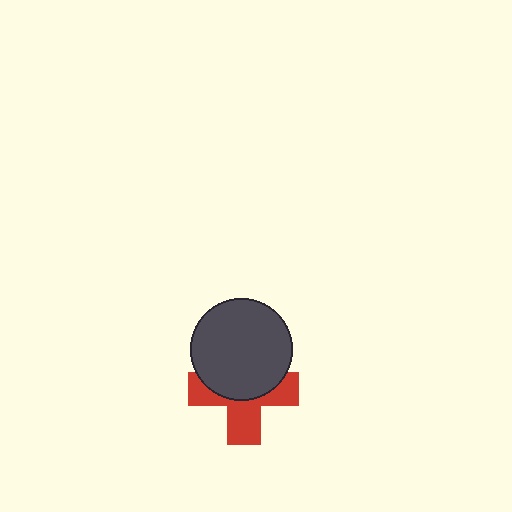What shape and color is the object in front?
The object in front is a dark gray circle.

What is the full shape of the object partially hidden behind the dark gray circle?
The partially hidden object is a red cross.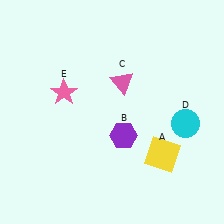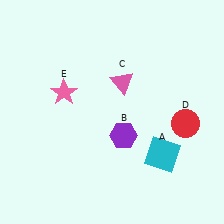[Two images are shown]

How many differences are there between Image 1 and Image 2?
There are 2 differences between the two images.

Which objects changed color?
A changed from yellow to cyan. D changed from cyan to red.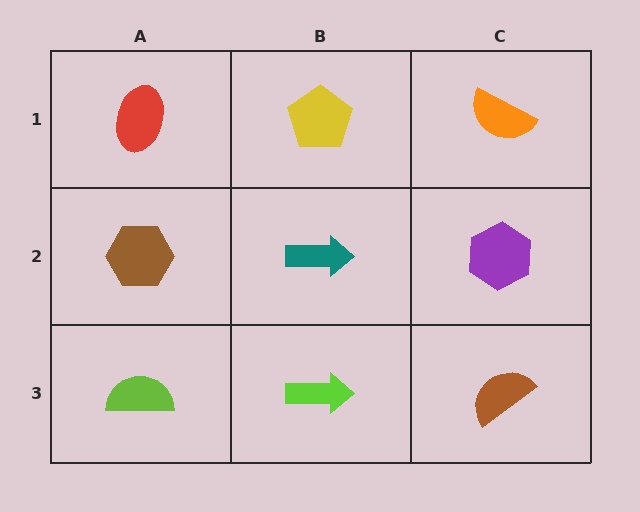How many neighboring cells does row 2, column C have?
3.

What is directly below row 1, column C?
A purple hexagon.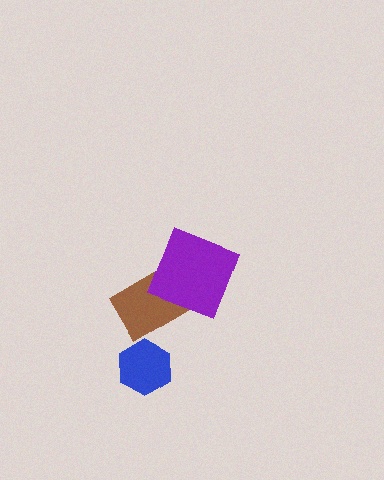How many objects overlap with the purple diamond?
1 object overlaps with the purple diamond.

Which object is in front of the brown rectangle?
The purple diamond is in front of the brown rectangle.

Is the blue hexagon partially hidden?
No, no other shape covers it.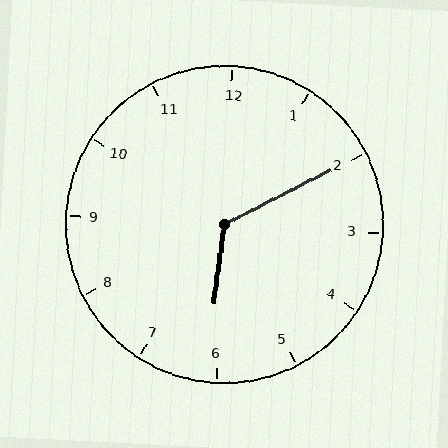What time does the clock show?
6:10.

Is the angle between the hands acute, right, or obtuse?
It is obtuse.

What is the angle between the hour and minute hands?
Approximately 125 degrees.